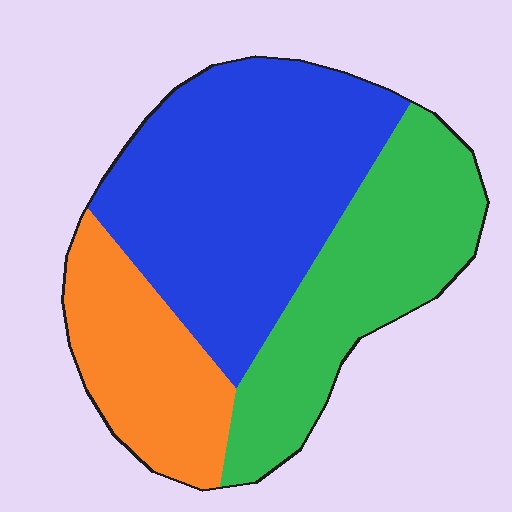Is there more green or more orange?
Green.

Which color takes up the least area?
Orange, at roughly 20%.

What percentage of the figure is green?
Green covers roughly 30% of the figure.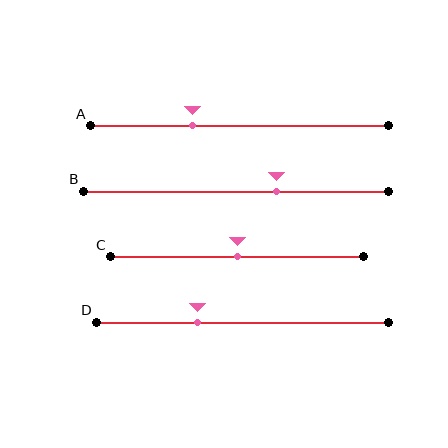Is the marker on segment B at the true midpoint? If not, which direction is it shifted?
No, the marker on segment B is shifted to the right by about 13% of the segment length.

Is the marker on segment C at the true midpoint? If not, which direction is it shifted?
Yes, the marker on segment C is at the true midpoint.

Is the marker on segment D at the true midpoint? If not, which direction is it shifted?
No, the marker on segment D is shifted to the left by about 15% of the segment length.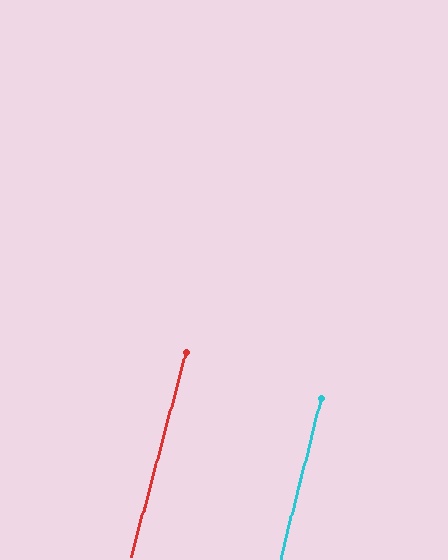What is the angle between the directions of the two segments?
Approximately 1 degree.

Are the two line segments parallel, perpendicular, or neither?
Parallel — their directions differ by only 0.9°.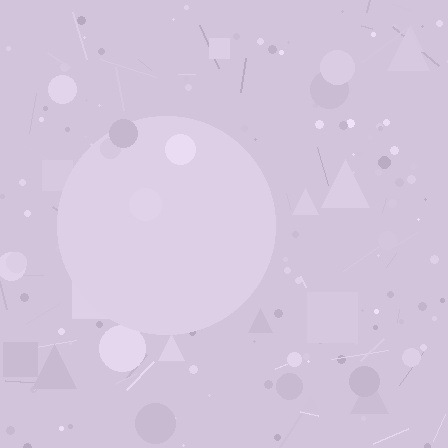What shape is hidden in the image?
A circle is hidden in the image.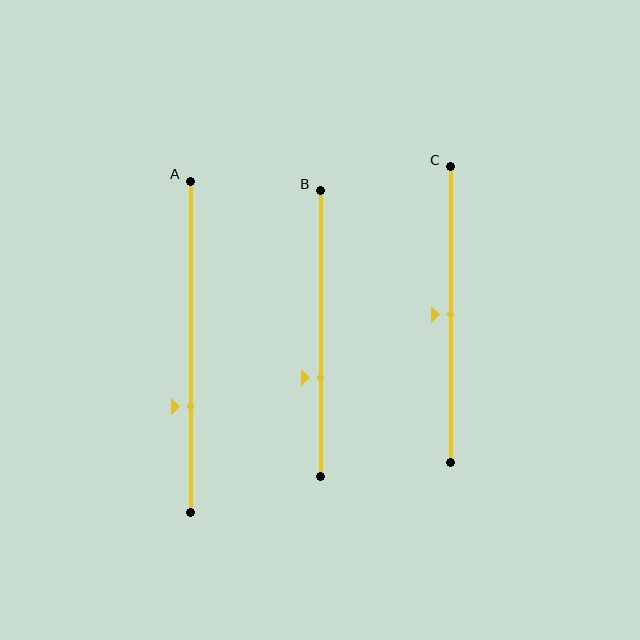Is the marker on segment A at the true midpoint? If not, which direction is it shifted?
No, the marker on segment A is shifted downward by about 18% of the segment length.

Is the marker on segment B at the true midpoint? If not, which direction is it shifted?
No, the marker on segment B is shifted downward by about 15% of the segment length.